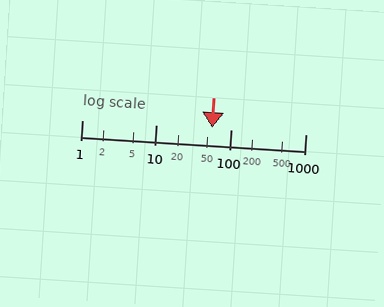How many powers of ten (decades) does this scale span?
The scale spans 3 decades, from 1 to 1000.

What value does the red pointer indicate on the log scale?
The pointer indicates approximately 56.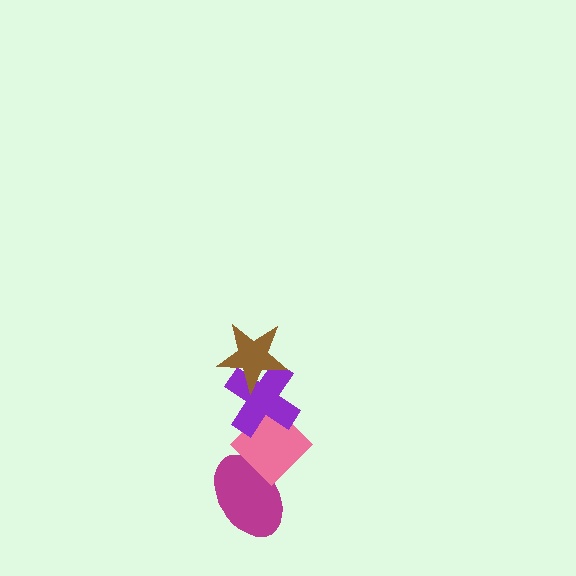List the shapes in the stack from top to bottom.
From top to bottom: the brown star, the purple cross, the pink diamond, the magenta ellipse.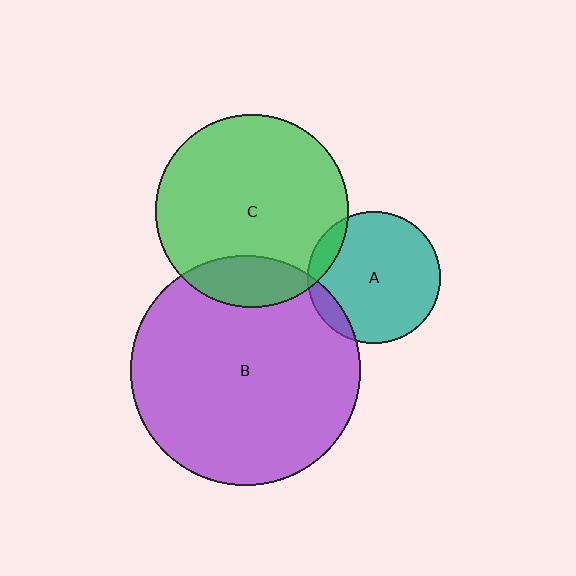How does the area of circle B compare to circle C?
Approximately 1.4 times.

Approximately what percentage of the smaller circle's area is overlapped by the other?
Approximately 10%.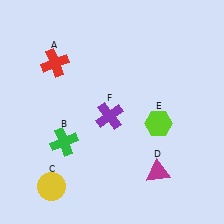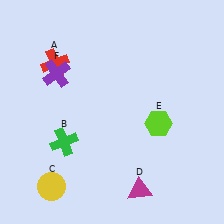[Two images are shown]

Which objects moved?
The objects that moved are: the magenta triangle (D), the purple cross (F).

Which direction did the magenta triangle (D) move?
The magenta triangle (D) moved left.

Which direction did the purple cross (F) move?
The purple cross (F) moved left.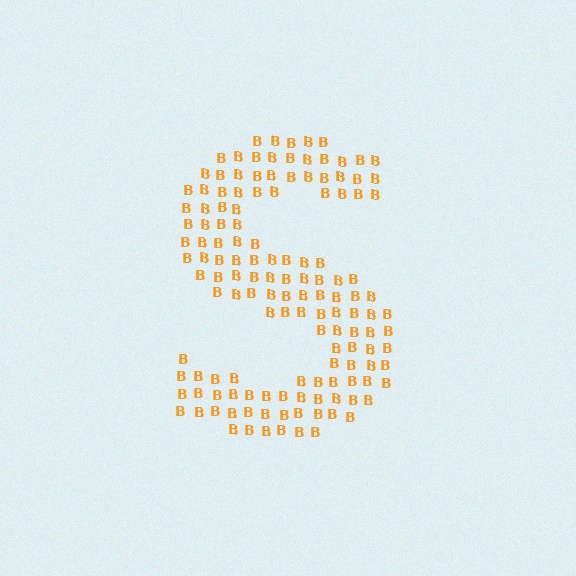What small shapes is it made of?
It is made of small letter B's.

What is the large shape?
The large shape is the letter S.